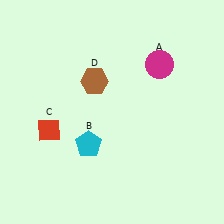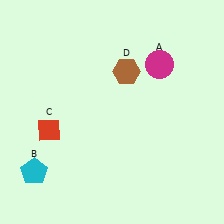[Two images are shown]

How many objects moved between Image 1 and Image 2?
2 objects moved between the two images.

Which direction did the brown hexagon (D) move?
The brown hexagon (D) moved right.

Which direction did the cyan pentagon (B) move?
The cyan pentagon (B) moved left.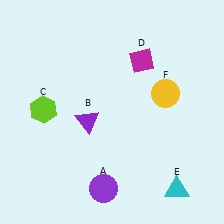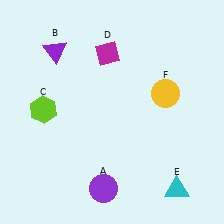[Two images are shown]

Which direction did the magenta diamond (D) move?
The magenta diamond (D) moved left.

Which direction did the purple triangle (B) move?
The purple triangle (B) moved up.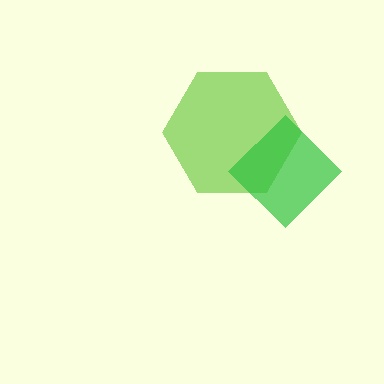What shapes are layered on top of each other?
The layered shapes are: a lime hexagon, a green diamond.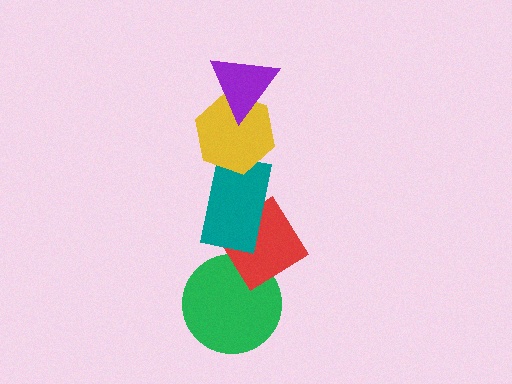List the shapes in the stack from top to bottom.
From top to bottom: the purple triangle, the yellow hexagon, the teal rectangle, the red diamond, the green circle.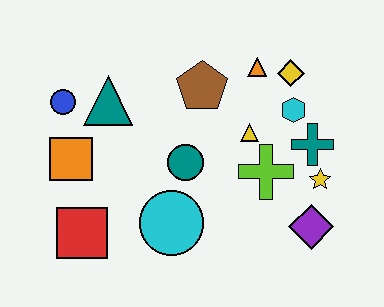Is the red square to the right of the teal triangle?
No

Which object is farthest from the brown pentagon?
The red square is farthest from the brown pentagon.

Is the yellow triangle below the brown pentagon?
Yes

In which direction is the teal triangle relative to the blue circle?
The teal triangle is to the right of the blue circle.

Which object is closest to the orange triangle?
The yellow diamond is closest to the orange triangle.